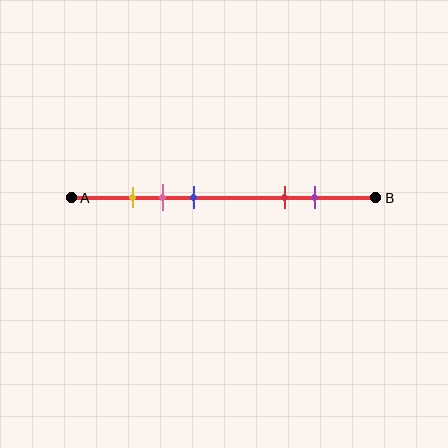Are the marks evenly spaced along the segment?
No, the marks are not evenly spaced.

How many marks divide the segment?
There are 5 marks dividing the segment.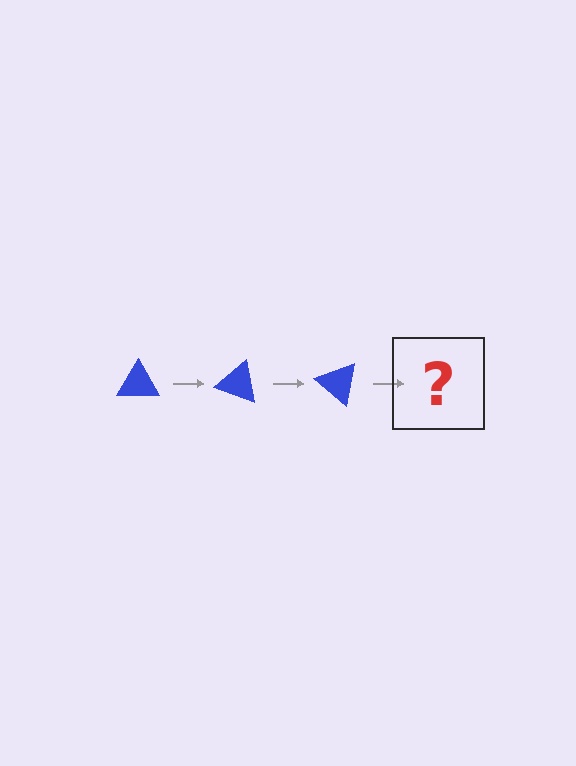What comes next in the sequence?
The next element should be a blue triangle rotated 60 degrees.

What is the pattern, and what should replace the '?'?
The pattern is that the triangle rotates 20 degrees each step. The '?' should be a blue triangle rotated 60 degrees.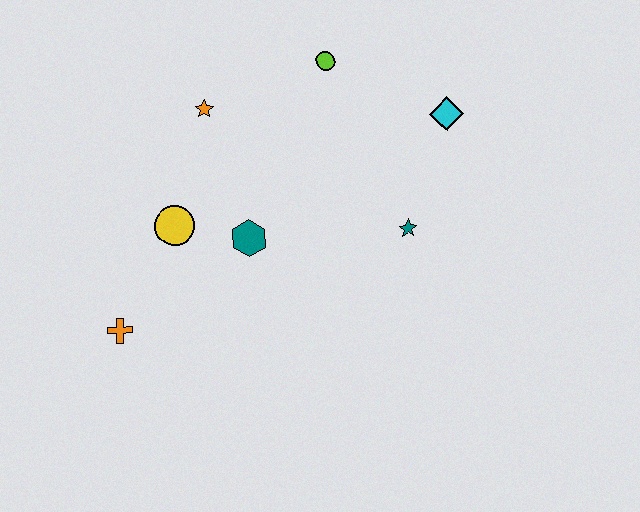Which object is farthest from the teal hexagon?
The cyan diamond is farthest from the teal hexagon.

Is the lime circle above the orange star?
Yes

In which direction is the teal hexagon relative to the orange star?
The teal hexagon is below the orange star.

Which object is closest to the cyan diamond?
The teal star is closest to the cyan diamond.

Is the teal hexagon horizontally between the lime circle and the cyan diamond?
No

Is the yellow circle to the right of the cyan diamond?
No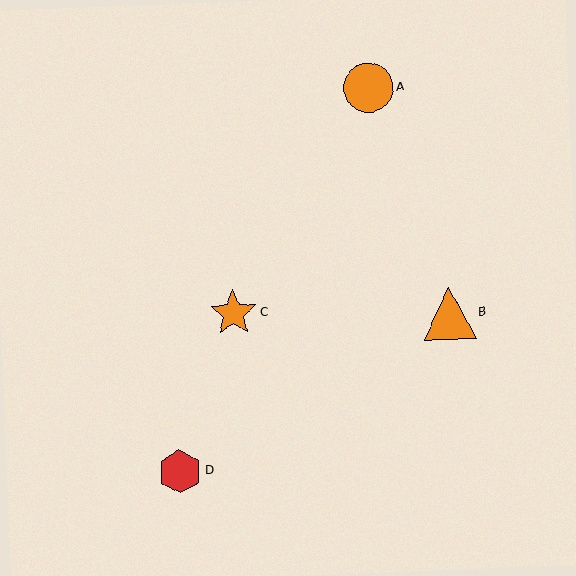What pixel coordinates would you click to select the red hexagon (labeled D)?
Click at (180, 472) to select the red hexagon D.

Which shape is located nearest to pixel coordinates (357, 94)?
The orange circle (labeled A) at (368, 87) is nearest to that location.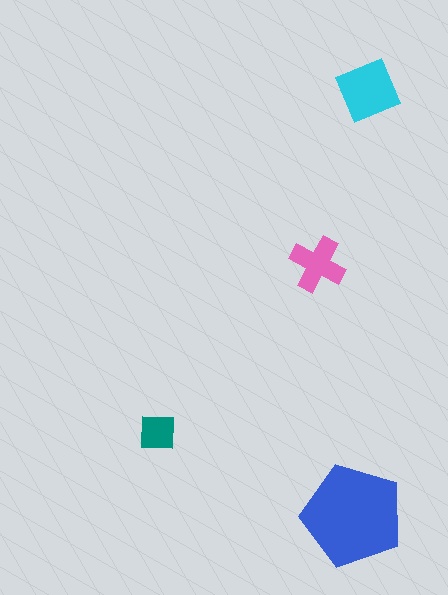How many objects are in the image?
There are 4 objects in the image.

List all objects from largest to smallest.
The blue pentagon, the cyan diamond, the pink cross, the teal square.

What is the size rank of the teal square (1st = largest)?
4th.